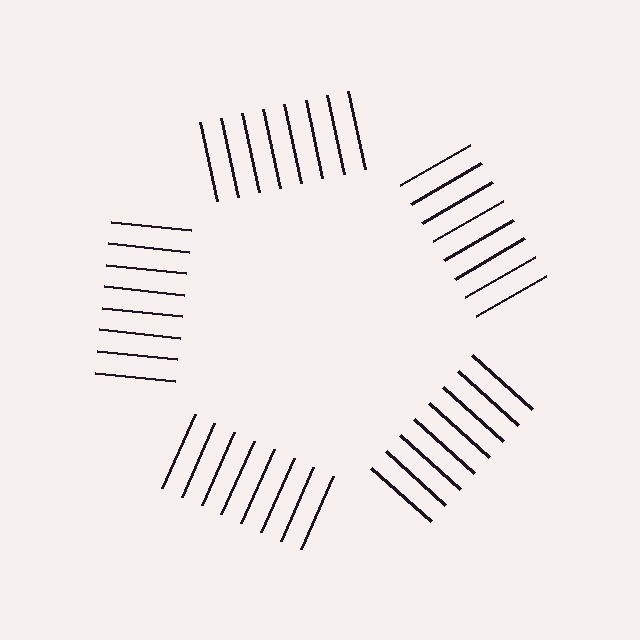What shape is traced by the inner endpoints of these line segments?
An illusory pentagon — the line segments terminate on its edges but no continuous stroke is drawn.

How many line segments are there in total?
40 — 8 along each of the 5 edges.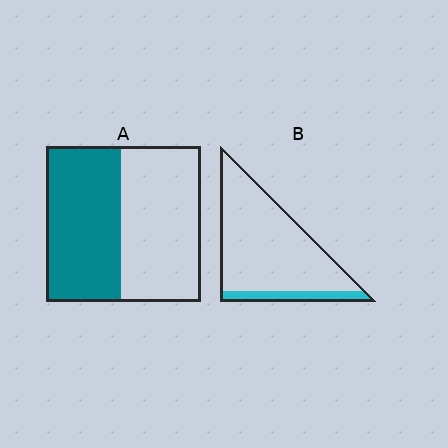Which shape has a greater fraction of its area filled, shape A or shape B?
Shape A.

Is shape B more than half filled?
No.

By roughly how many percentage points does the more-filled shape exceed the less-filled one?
By roughly 35 percentage points (A over B).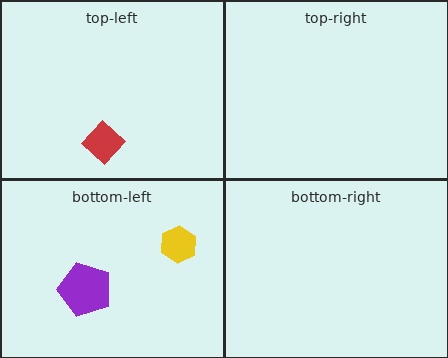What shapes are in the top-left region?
The red diamond.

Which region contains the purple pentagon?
The bottom-left region.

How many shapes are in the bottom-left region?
2.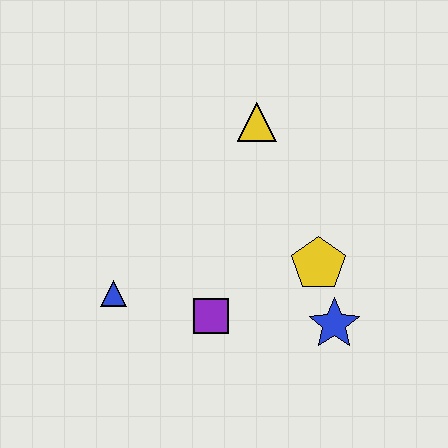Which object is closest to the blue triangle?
The purple square is closest to the blue triangle.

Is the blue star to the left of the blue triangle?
No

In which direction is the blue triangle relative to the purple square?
The blue triangle is to the left of the purple square.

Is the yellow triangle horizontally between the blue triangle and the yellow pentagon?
Yes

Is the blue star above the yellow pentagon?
No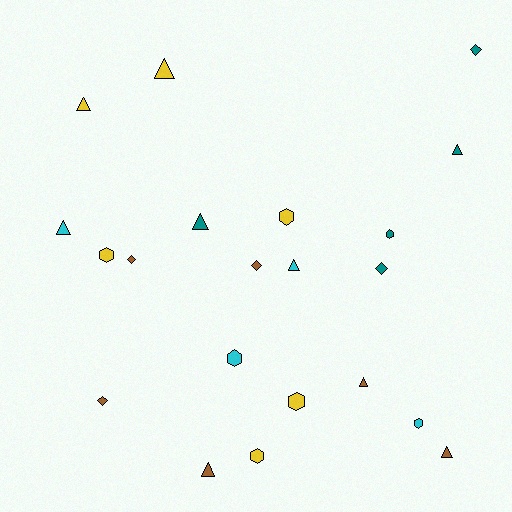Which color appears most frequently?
Brown, with 6 objects.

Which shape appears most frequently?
Triangle, with 9 objects.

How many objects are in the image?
There are 21 objects.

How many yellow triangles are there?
There are 2 yellow triangles.